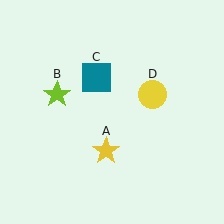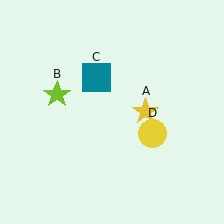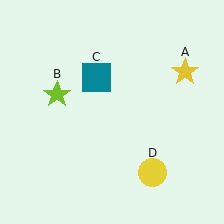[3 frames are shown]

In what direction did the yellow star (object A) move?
The yellow star (object A) moved up and to the right.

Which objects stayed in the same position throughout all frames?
Lime star (object B) and teal square (object C) remained stationary.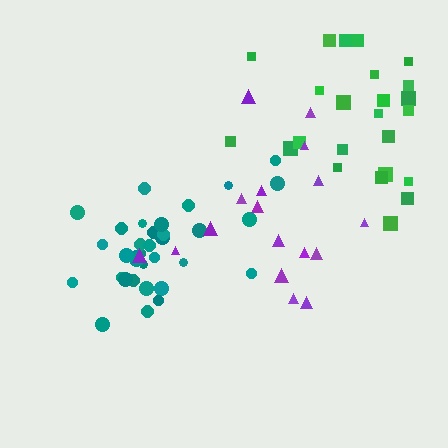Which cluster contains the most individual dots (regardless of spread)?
Teal (34).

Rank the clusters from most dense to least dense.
teal, green, purple.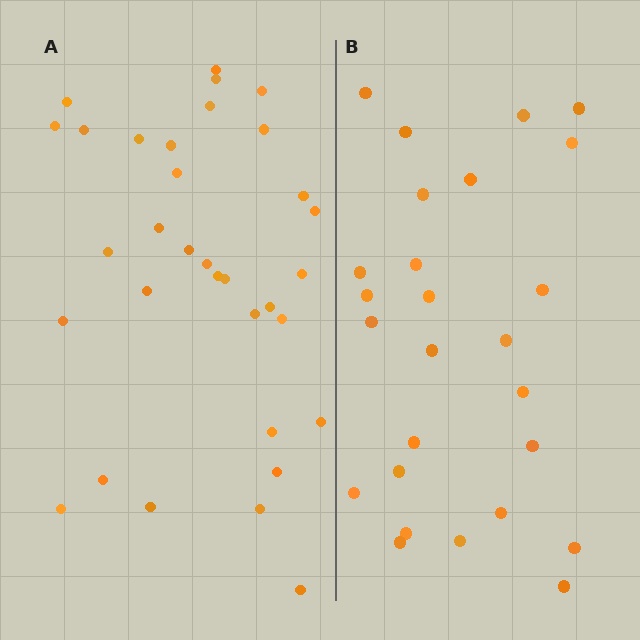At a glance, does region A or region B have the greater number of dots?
Region A (the left region) has more dots.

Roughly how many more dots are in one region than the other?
Region A has roughly 8 or so more dots than region B.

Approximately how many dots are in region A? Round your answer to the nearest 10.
About 30 dots. (The exact count is 33, which rounds to 30.)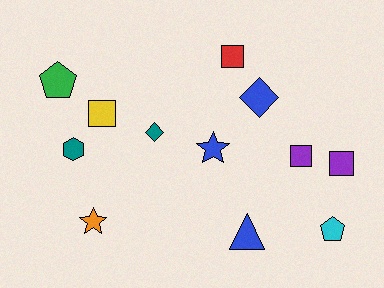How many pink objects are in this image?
There are no pink objects.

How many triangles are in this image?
There is 1 triangle.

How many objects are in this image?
There are 12 objects.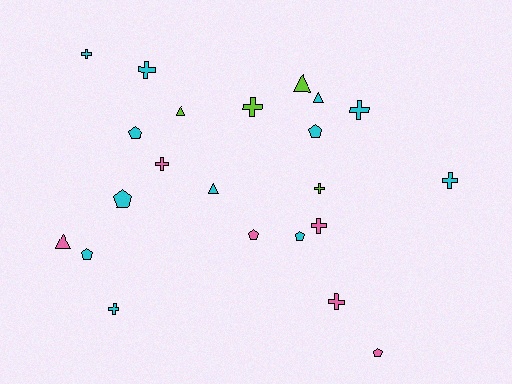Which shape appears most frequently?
Cross, with 10 objects.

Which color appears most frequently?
Cyan, with 12 objects.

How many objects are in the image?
There are 22 objects.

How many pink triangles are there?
There is 1 pink triangle.